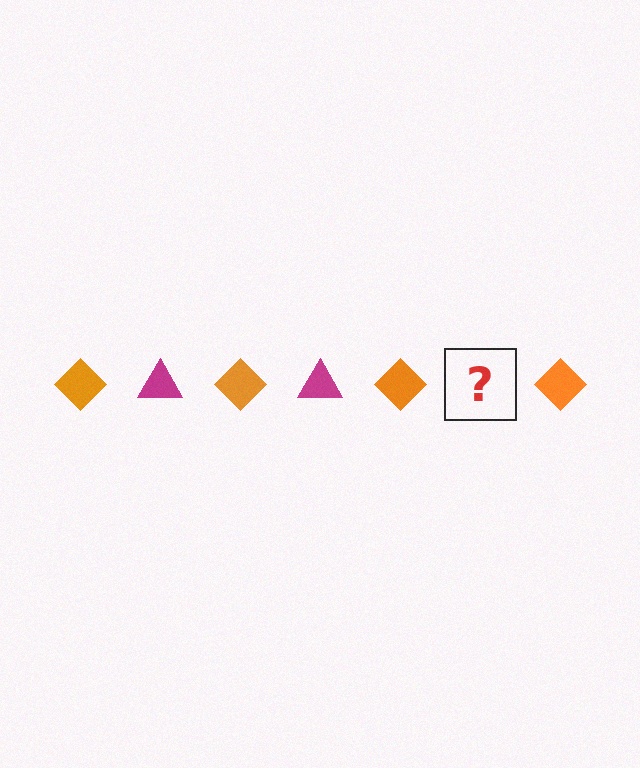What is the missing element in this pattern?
The missing element is a magenta triangle.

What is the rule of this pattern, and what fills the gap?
The rule is that the pattern alternates between orange diamond and magenta triangle. The gap should be filled with a magenta triangle.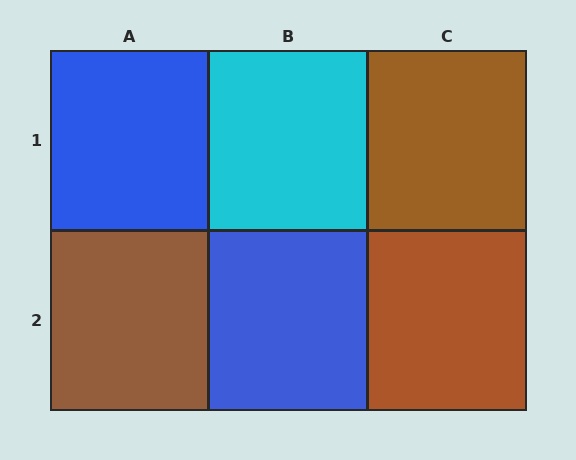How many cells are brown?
3 cells are brown.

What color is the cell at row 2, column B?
Blue.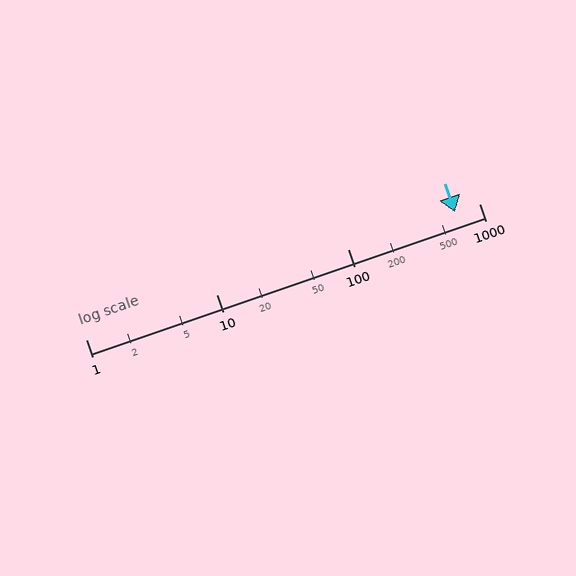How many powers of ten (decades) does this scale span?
The scale spans 3 decades, from 1 to 1000.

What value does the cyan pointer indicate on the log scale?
The pointer indicates approximately 650.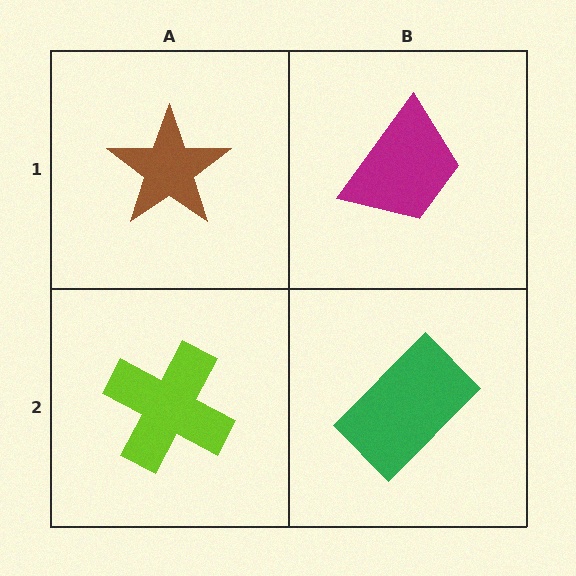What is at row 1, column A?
A brown star.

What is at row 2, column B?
A green rectangle.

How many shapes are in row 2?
2 shapes.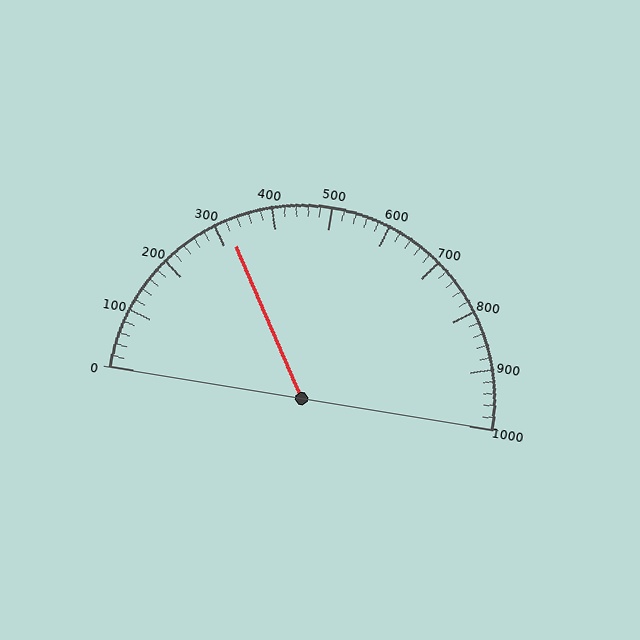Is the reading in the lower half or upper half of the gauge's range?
The reading is in the lower half of the range (0 to 1000).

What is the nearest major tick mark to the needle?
The nearest major tick mark is 300.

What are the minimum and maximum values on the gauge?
The gauge ranges from 0 to 1000.